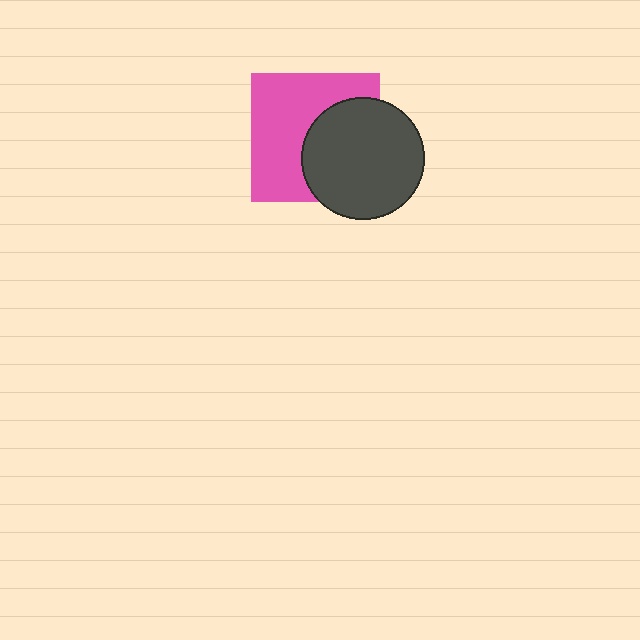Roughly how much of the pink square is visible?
About half of it is visible (roughly 56%).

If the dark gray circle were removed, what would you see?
You would see the complete pink square.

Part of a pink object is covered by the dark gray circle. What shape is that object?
It is a square.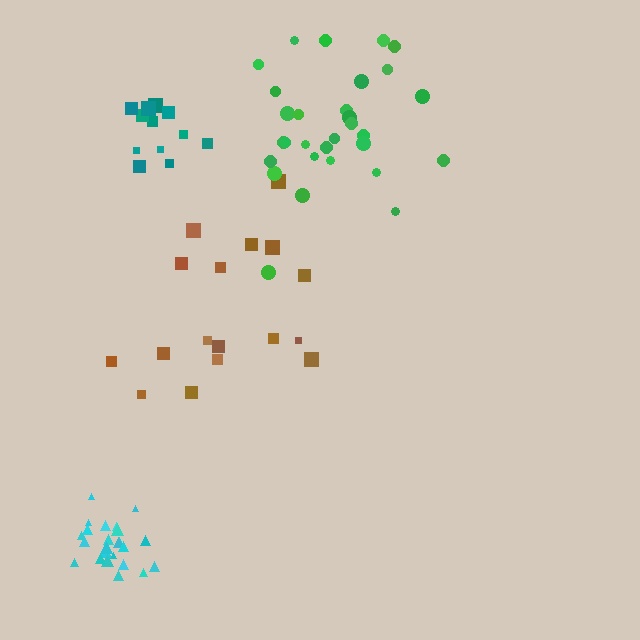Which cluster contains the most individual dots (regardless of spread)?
Green (30).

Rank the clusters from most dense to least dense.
cyan, teal, green, brown.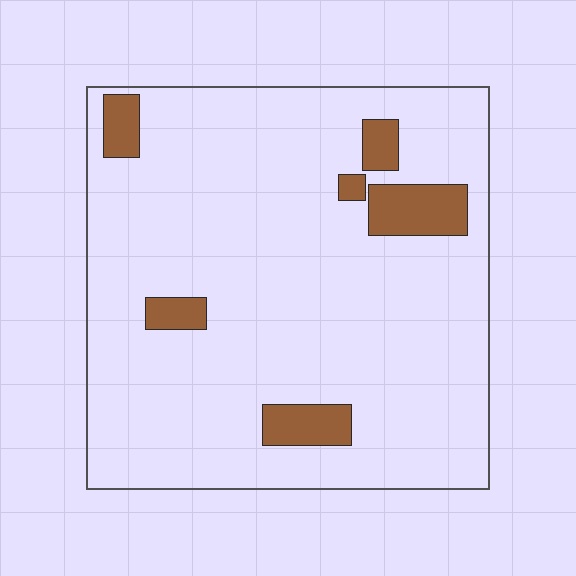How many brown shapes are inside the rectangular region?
6.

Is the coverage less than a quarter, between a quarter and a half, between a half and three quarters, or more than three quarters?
Less than a quarter.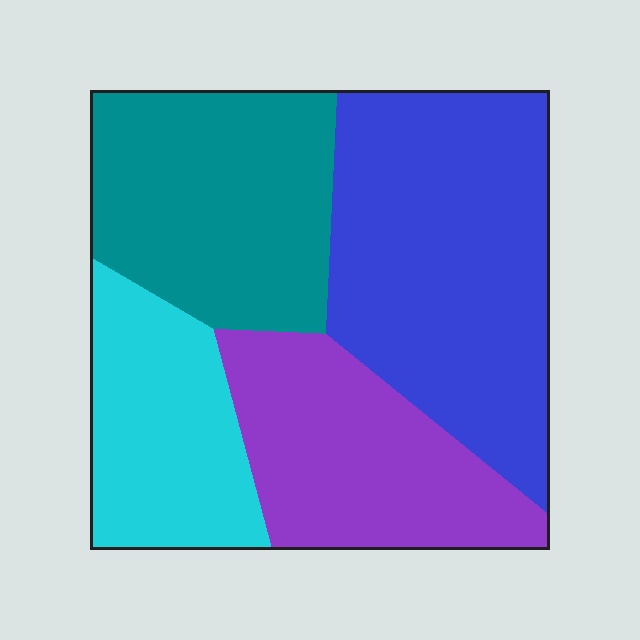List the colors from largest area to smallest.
From largest to smallest: blue, teal, purple, cyan.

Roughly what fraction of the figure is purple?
Purple takes up about one fifth (1/5) of the figure.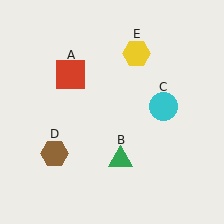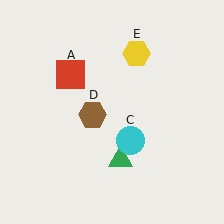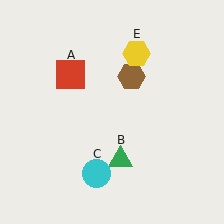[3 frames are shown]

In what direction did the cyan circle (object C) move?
The cyan circle (object C) moved down and to the left.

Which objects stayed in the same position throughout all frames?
Red square (object A) and green triangle (object B) and yellow hexagon (object E) remained stationary.